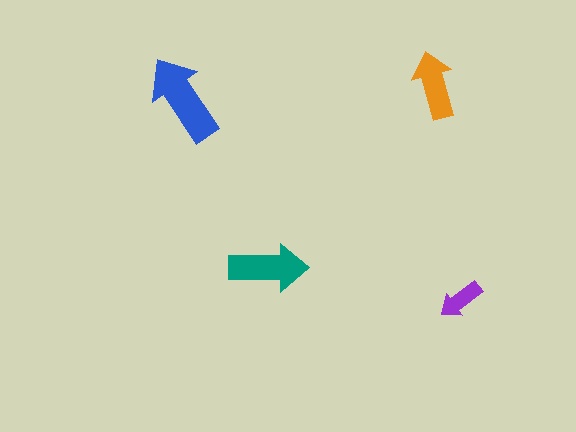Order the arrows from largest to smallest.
the blue one, the teal one, the orange one, the purple one.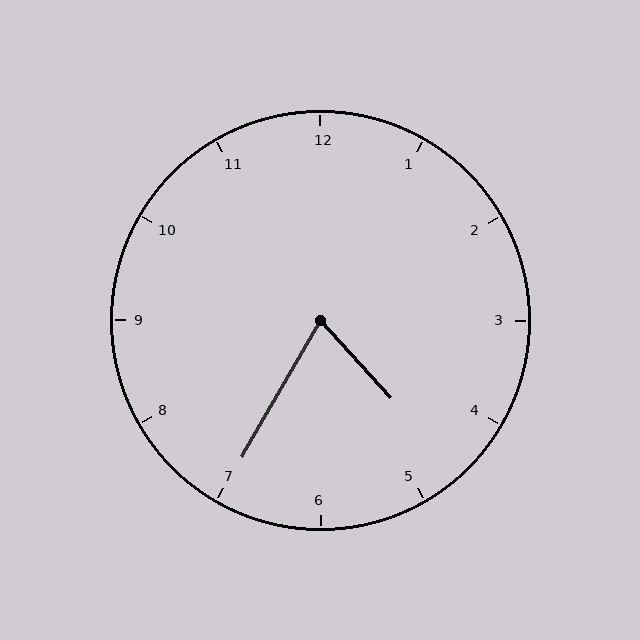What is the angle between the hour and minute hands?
Approximately 72 degrees.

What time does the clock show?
4:35.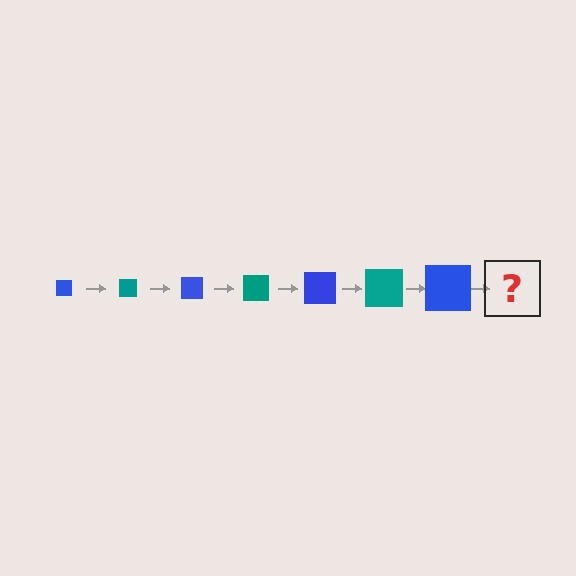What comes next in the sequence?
The next element should be a teal square, larger than the previous one.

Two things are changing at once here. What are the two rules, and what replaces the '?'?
The two rules are that the square grows larger each step and the color cycles through blue and teal. The '?' should be a teal square, larger than the previous one.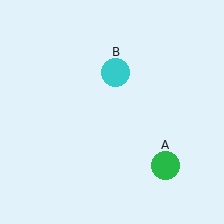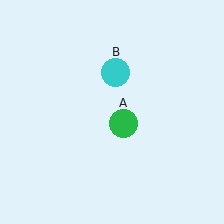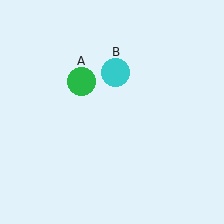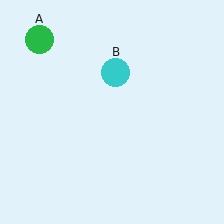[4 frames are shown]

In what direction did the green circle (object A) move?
The green circle (object A) moved up and to the left.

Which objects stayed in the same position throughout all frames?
Cyan circle (object B) remained stationary.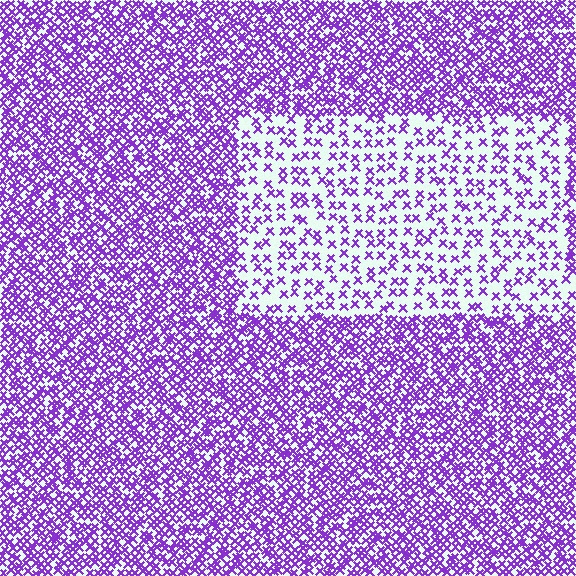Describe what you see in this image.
The image contains small purple elements arranged at two different densities. A rectangle-shaped region is visible where the elements are less densely packed than the surrounding area.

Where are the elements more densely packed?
The elements are more densely packed outside the rectangle boundary.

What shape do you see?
I see a rectangle.